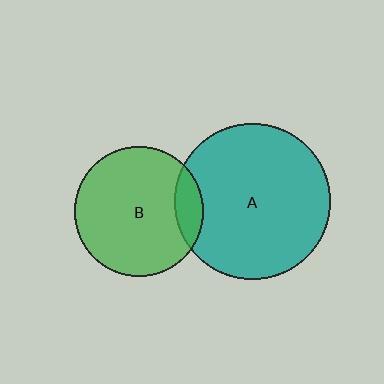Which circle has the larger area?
Circle A (teal).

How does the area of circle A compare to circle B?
Approximately 1.5 times.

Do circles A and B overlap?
Yes.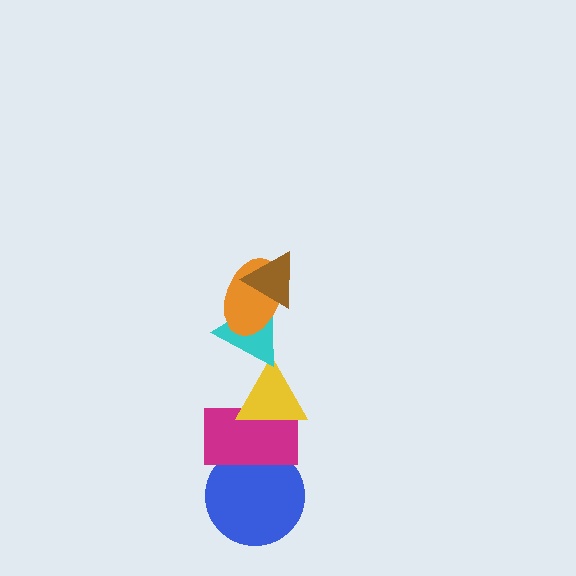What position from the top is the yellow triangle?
The yellow triangle is 4th from the top.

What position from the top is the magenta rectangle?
The magenta rectangle is 5th from the top.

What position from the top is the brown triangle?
The brown triangle is 1st from the top.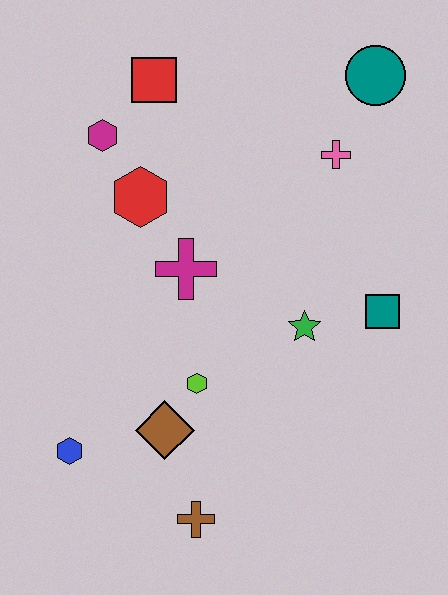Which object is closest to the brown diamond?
The lime hexagon is closest to the brown diamond.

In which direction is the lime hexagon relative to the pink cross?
The lime hexagon is below the pink cross.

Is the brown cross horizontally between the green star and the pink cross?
No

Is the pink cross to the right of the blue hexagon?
Yes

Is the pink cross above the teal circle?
No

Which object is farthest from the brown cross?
The teal circle is farthest from the brown cross.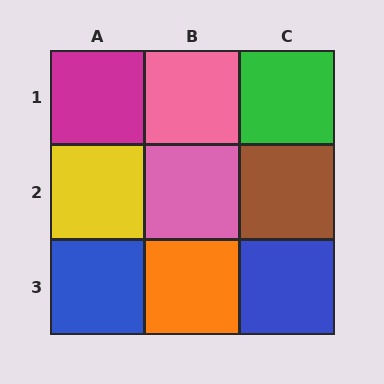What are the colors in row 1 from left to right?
Magenta, pink, green.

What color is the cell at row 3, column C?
Blue.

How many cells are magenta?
1 cell is magenta.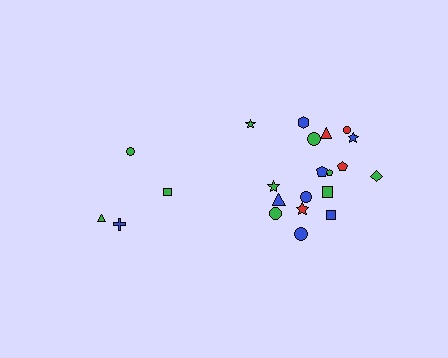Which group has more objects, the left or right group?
The right group.